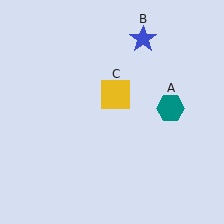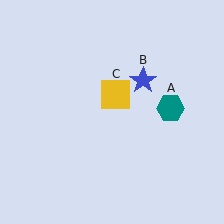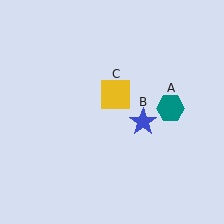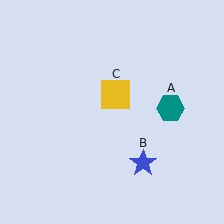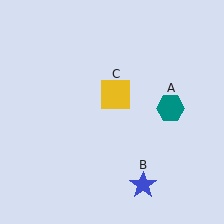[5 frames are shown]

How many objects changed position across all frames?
1 object changed position: blue star (object B).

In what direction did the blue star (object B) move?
The blue star (object B) moved down.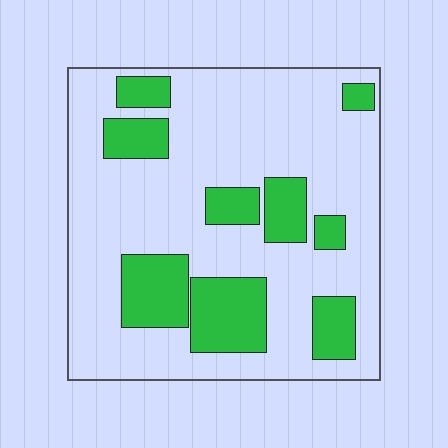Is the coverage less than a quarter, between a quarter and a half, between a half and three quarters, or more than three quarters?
Between a quarter and a half.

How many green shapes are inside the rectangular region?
9.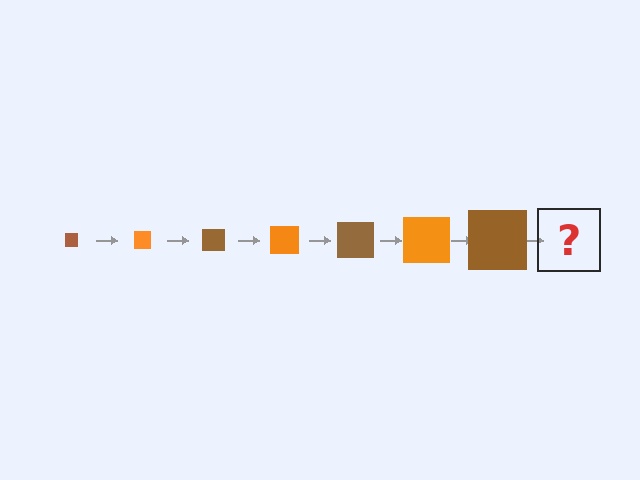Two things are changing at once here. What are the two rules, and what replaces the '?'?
The two rules are that the square grows larger each step and the color cycles through brown and orange. The '?' should be an orange square, larger than the previous one.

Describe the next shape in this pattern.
It should be an orange square, larger than the previous one.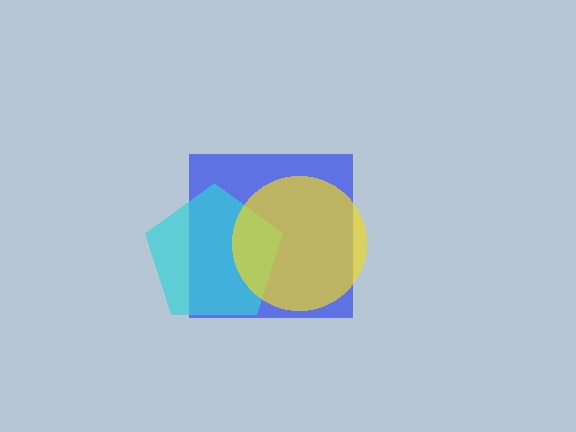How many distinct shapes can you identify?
There are 3 distinct shapes: a blue square, a cyan pentagon, a yellow circle.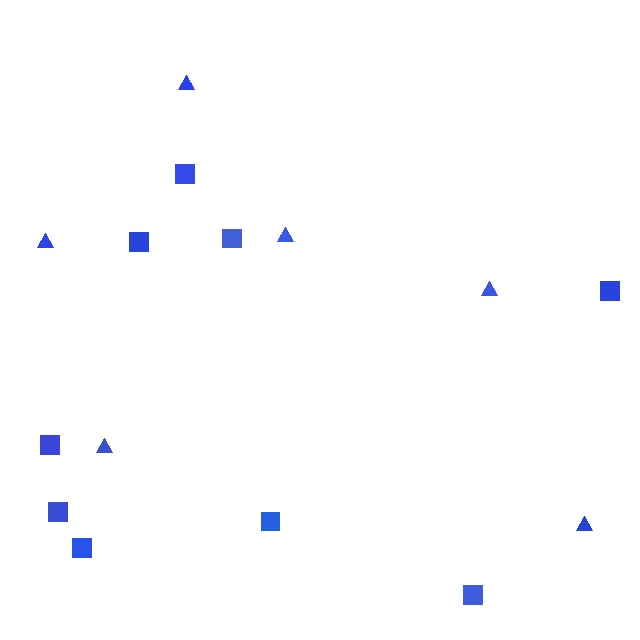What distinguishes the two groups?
There are 2 groups: one group of triangles (6) and one group of squares (9).